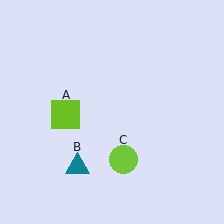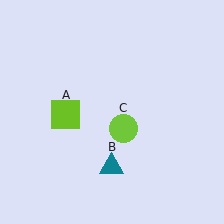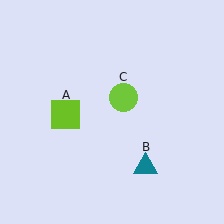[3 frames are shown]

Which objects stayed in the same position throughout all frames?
Lime square (object A) remained stationary.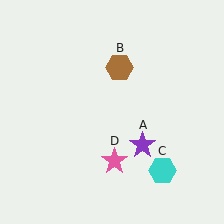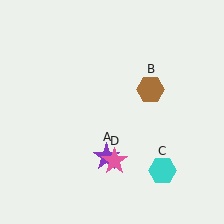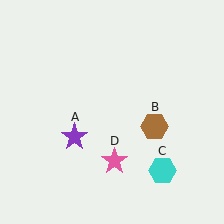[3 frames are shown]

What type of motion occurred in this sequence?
The purple star (object A), brown hexagon (object B) rotated clockwise around the center of the scene.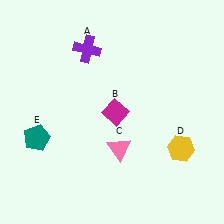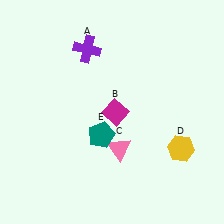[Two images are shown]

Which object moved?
The teal pentagon (E) moved right.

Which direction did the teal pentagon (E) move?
The teal pentagon (E) moved right.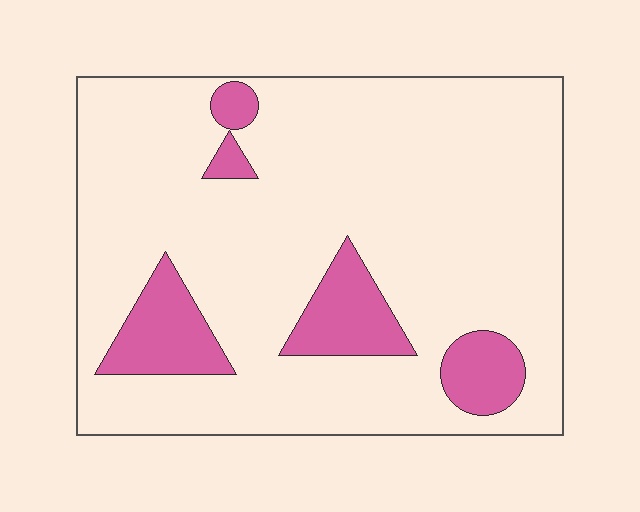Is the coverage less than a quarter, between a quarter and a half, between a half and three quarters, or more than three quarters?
Less than a quarter.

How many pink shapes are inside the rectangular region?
5.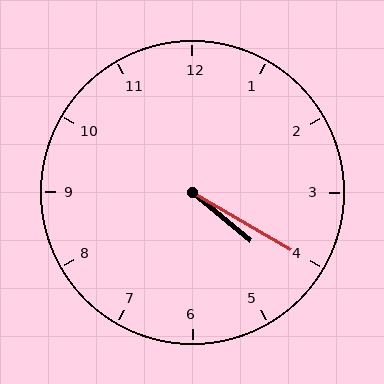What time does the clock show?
4:20.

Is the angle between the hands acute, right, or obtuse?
It is acute.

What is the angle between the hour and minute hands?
Approximately 10 degrees.